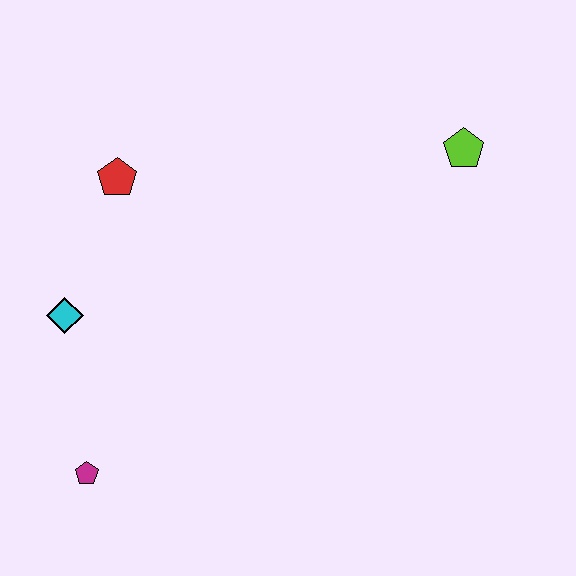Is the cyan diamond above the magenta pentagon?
Yes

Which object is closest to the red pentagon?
The cyan diamond is closest to the red pentagon.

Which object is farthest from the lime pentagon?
The magenta pentagon is farthest from the lime pentagon.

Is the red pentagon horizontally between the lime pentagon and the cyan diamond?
Yes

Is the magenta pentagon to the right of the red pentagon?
No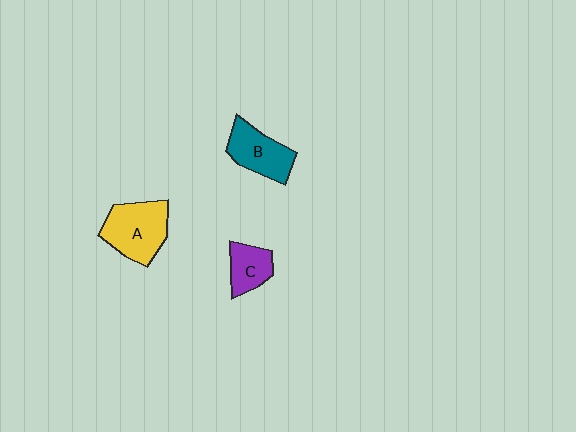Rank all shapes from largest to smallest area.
From largest to smallest: A (yellow), B (teal), C (purple).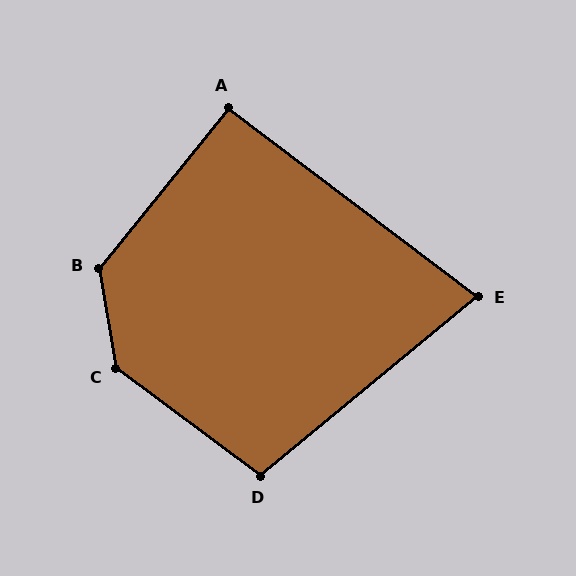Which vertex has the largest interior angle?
C, at approximately 136 degrees.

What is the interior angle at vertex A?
Approximately 92 degrees (approximately right).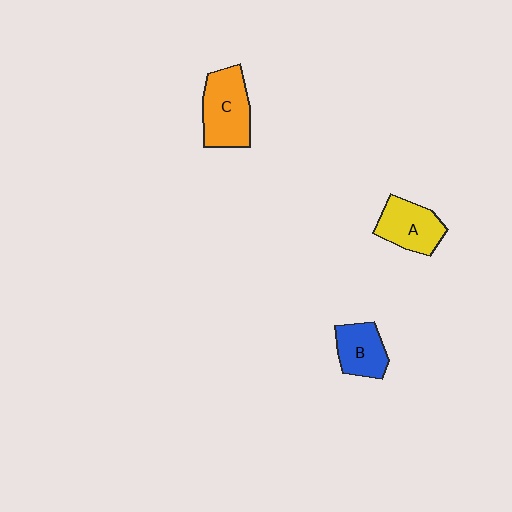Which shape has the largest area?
Shape C (orange).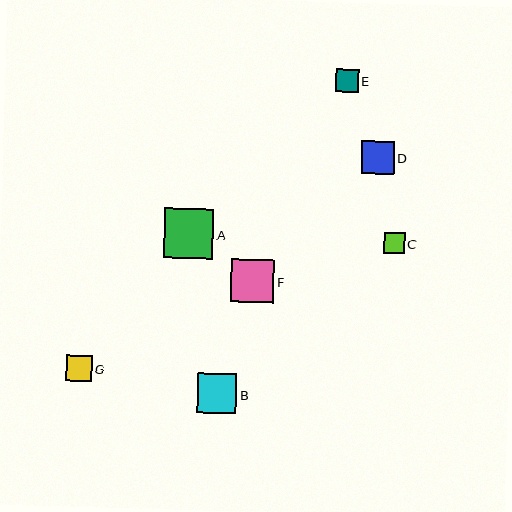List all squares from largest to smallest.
From largest to smallest: A, F, B, D, G, E, C.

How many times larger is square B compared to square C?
Square B is approximately 1.9 times the size of square C.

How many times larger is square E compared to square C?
Square E is approximately 1.1 times the size of square C.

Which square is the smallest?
Square C is the smallest with a size of approximately 21 pixels.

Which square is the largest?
Square A is the largest with a size of approximately 50 pixels.